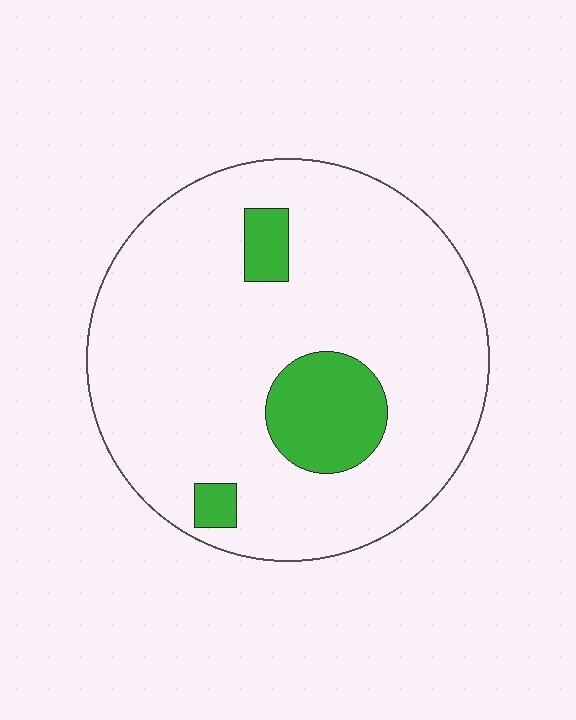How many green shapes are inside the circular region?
3.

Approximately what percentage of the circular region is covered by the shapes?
Approximately 15%.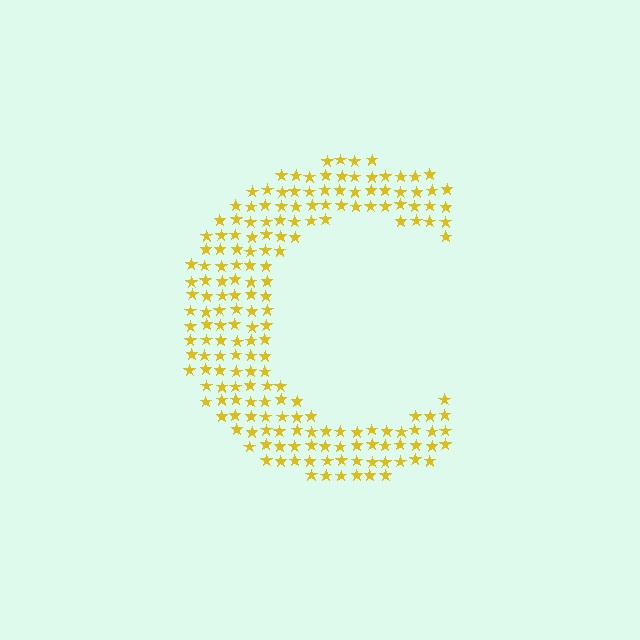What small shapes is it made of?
It is made of small stars.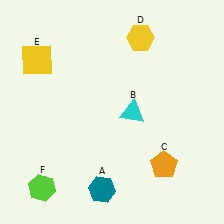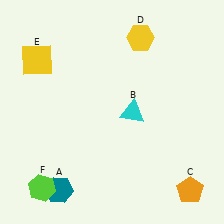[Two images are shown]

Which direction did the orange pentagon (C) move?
The orange pentagon (C) moved right.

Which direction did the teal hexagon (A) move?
The teal hexagon (A) moved left.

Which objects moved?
The objects that moved are: the teal hexagon (A), the orange pentagon (C).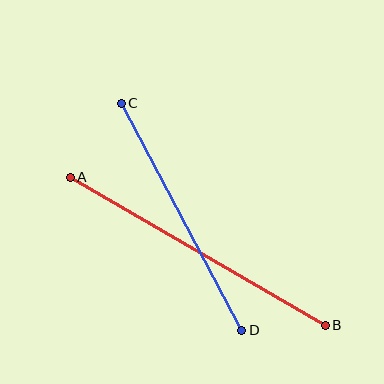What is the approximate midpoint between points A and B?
The midpoint is at approximately (198, 251) pixels.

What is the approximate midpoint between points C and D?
The midpoint is at approximately (181, 217) pixels.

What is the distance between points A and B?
The distance is approximately 295 pixels.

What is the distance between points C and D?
The distance is approximately 257 pixels.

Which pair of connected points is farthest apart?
Points A and B are farthest apart.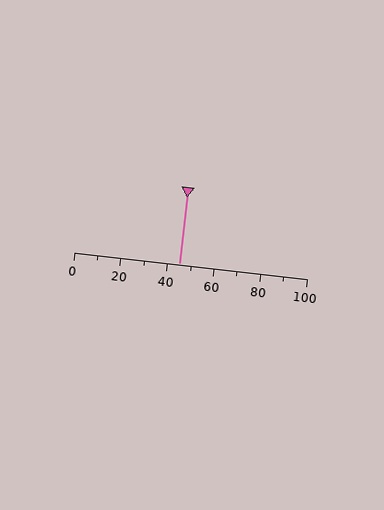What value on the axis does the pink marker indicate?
The marker indicates approximately 45.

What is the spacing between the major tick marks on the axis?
The major ticks are spaced 20 apart.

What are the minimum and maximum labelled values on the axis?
The axis runs from 0 to 100.